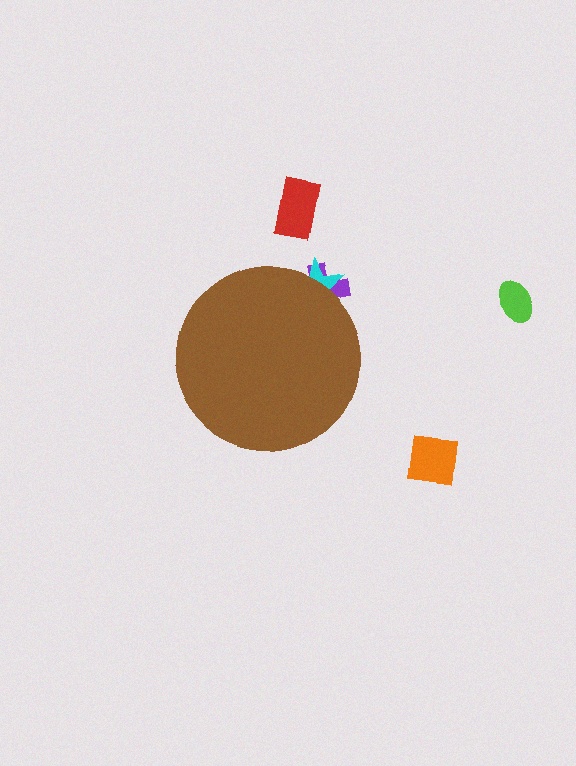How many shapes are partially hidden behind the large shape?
2 shapes are partially hidden.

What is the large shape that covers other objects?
A brown circle.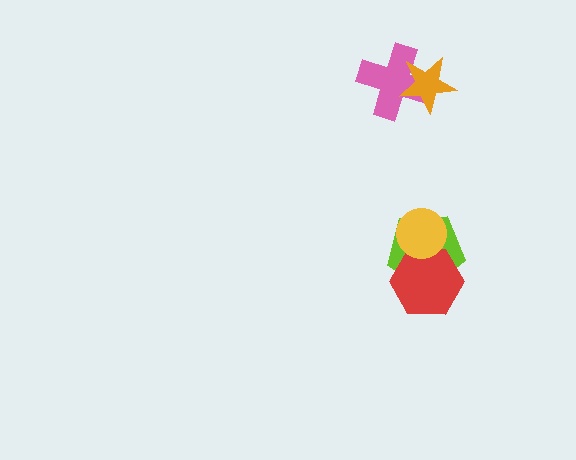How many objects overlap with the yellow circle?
2 objects overlap with the yellow circle.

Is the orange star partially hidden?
No, no other shape covers it.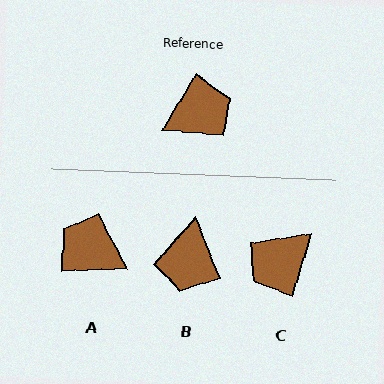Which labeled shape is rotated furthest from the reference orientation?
C, about 166 degrees away.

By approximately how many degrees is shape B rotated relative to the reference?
Approximately 127 degrees clockwise.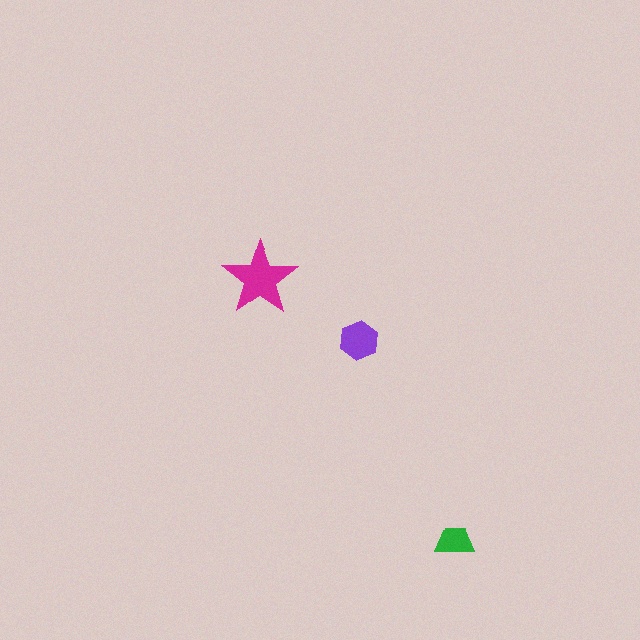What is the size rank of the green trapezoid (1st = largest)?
3rd.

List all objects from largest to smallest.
The magenta star, the purple hexagon, the green trapezoid.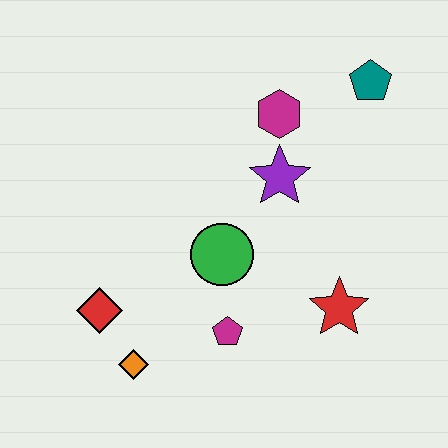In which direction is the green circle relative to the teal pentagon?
The green circle is below the teal pentagon.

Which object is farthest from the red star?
The red diamond is farthest from the red star.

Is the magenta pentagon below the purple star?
Yes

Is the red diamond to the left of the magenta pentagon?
Yes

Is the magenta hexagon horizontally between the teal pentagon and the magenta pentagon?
Yes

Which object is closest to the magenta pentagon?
The green circle is closest to the magenta pentagon.